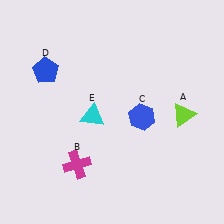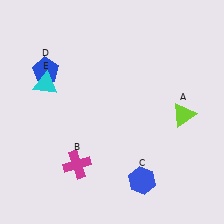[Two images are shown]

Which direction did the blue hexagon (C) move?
The blue hexagon (C) moved down.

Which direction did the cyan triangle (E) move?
The cyan triangle (E) moved left.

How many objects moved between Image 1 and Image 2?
2 objects moved between the two images.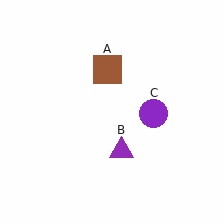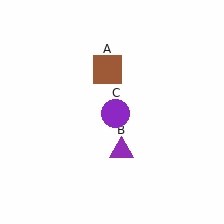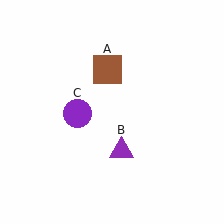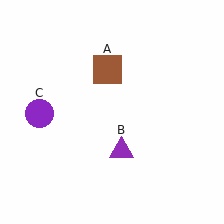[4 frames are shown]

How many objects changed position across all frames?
1 object changed position: purple circle (object C).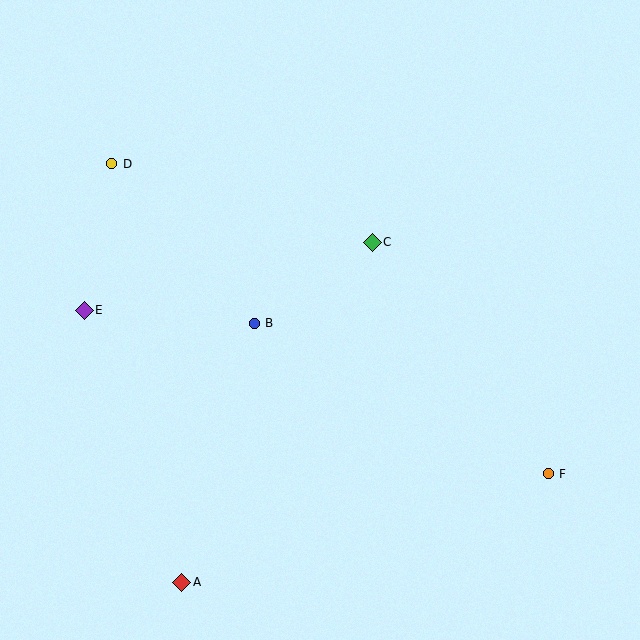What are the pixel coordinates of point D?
Point D is at (112, 164).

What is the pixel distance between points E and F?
The distance between E and F is 492 pixels.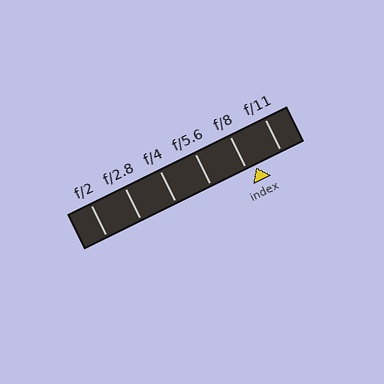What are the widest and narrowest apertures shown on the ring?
The widest aperture shown is f/2 and the narrowest is f/11.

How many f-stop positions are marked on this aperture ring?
There are 6 f-stop positions marked.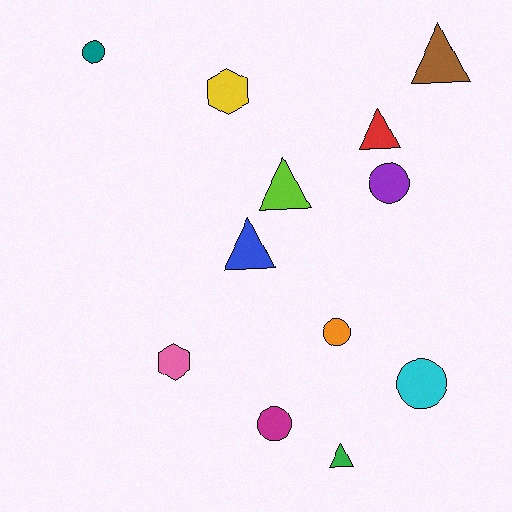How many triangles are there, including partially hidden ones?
There are 5 triangles.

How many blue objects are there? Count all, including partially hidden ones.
There is 1 blue object.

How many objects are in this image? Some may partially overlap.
There are 12 objects.